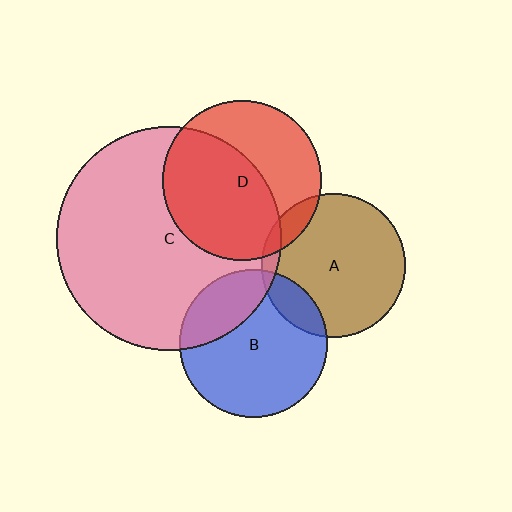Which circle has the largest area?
Circle C (pink).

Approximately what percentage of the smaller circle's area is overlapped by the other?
Approximately 25%.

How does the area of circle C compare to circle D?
Approximately 2.0 times.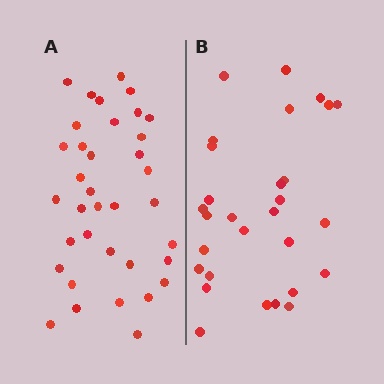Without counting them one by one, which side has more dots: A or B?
Region A (the left region) has more dots.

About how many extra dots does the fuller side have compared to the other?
Region A has roughly 8 or so more dots than region B.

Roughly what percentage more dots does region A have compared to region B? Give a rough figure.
About 25% more.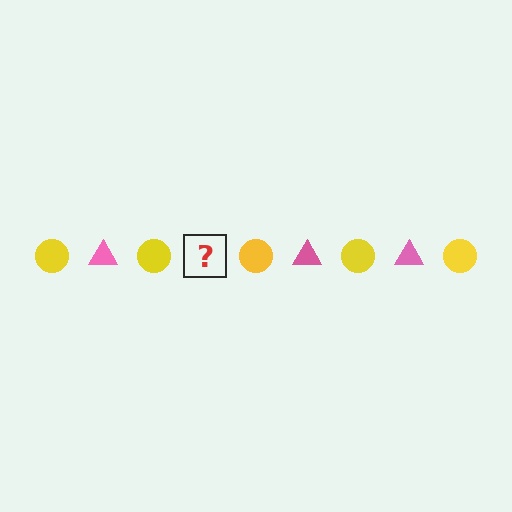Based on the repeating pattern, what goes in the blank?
The blank should be a pink triangle.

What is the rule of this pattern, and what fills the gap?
The rule is that the pattern alternates between yellow circle and pink triangle. The gap should be filled with a pink triangle.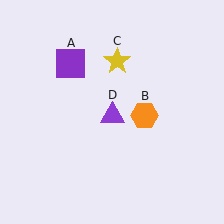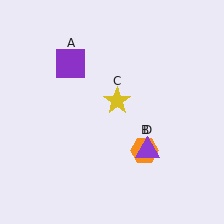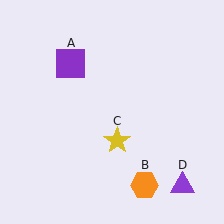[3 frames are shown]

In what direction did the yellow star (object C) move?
The yellow star (object C) moved down.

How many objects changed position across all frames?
3 objects changed position: orange hexagon (object B), yellow star (object C), purple triangle (object D).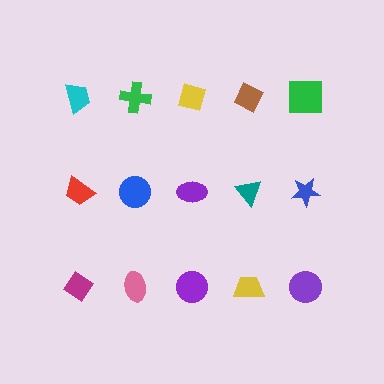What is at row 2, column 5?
A blue star.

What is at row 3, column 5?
A purple circle.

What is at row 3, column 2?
A pink ellipse.